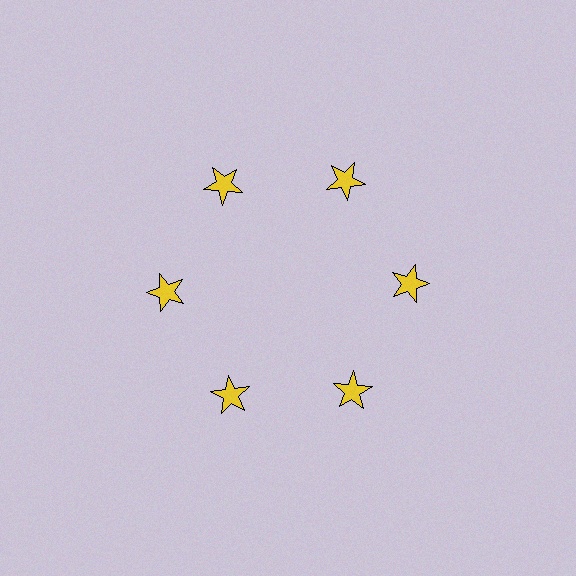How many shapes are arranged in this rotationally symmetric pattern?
There are 6 shapes, arranged in 6 groups of 1.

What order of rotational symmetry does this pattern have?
This pattern has 6-fold rotational symmetry.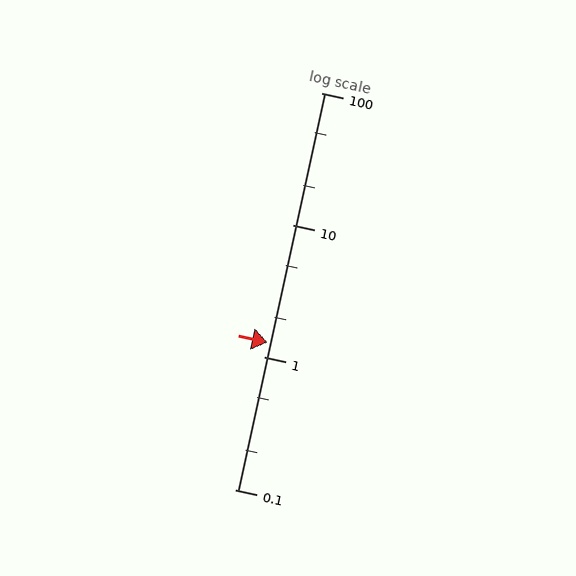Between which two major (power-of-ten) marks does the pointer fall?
The pointer is between 1 and 10.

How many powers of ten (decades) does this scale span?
The scale spans 3 decades, from 0.1 to 100.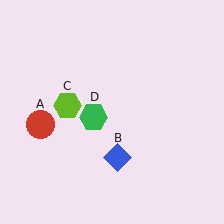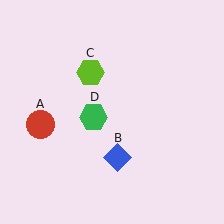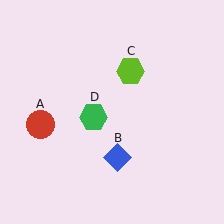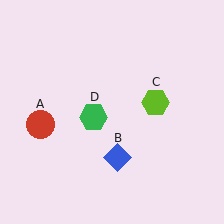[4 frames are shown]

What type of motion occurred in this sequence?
The lime hexagon (object C) rotated clockwise around the center of the scene.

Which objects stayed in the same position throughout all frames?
Red circle (object A) and blue diamond (object B) and green hexagon (object D) remained stationary.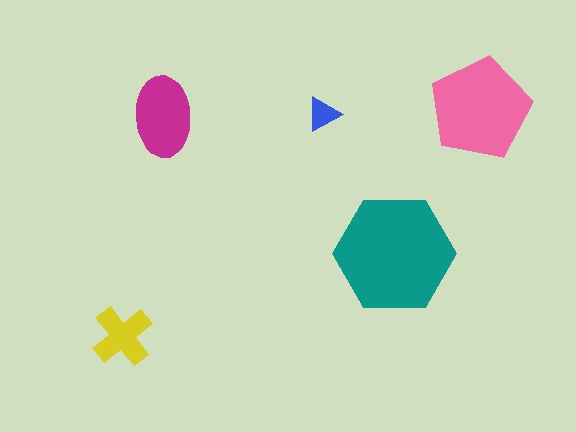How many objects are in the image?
There are 5 objects in the image.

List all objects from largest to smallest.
The teal hexagon, the pink pentagon, the magenta ellipse, the yellow cross, the blue triangle.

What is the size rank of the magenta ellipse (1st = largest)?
3rd.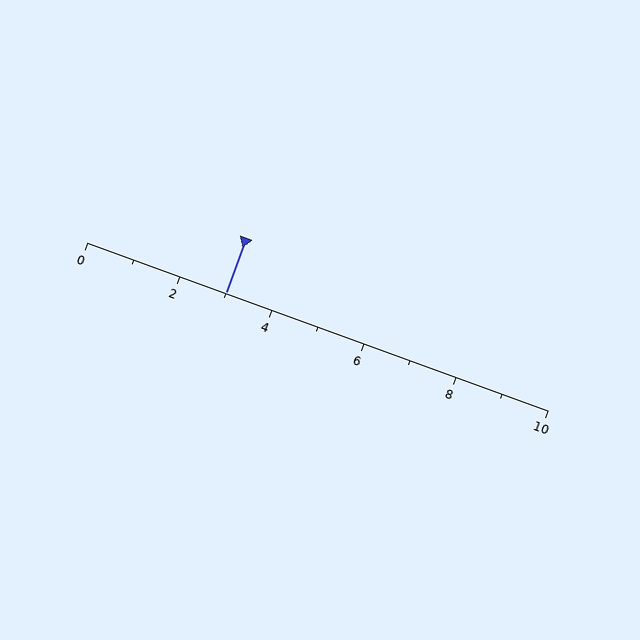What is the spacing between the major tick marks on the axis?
The major ticks are spaced 2 apart.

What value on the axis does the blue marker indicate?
The marker indicates approximately 3.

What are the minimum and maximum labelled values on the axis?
The axis runs from 0 to 10.